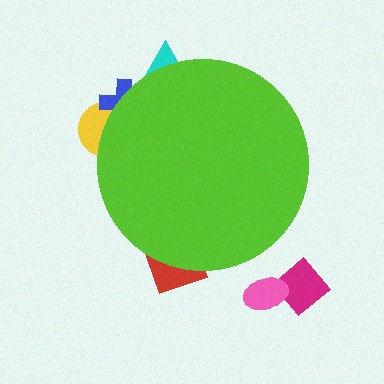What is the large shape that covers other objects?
A lime circle.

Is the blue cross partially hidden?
Yes, the blue cross is partially hidden behind the lime circle.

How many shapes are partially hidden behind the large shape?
4 shapes are partially hidden.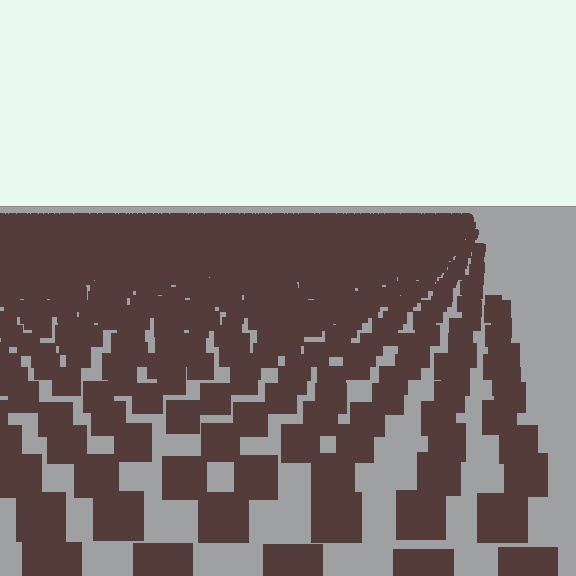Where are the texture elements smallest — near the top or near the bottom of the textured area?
Near the top.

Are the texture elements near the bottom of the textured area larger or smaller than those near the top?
Larger. Near the bottom, elements are closer to the viewer and appear at a bigger on-screen size.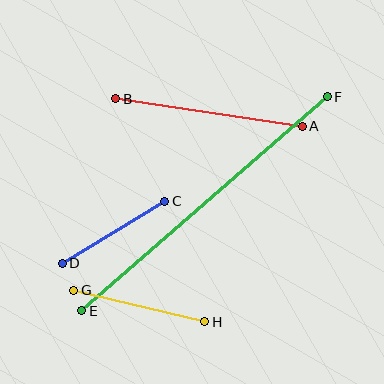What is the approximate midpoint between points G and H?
The midpoint is at approximately (139, 306) pixels.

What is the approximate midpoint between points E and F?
The midpoint is at approximately (204, 204) pixels.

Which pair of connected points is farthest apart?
Points E and F are farthest apart.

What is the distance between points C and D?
The distance is approximately 120 pixels.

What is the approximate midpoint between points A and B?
The midpoint is at approximately (209, 113) pixels.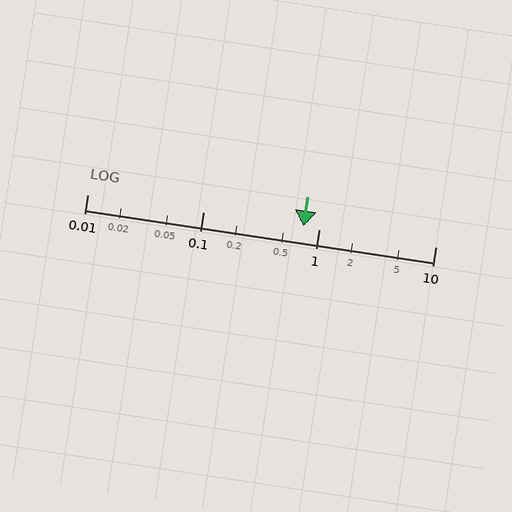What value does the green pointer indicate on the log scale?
The pointer indicates approximately 0.73.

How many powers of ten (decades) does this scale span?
The scale spans 3 decades, from 0.01 to 10.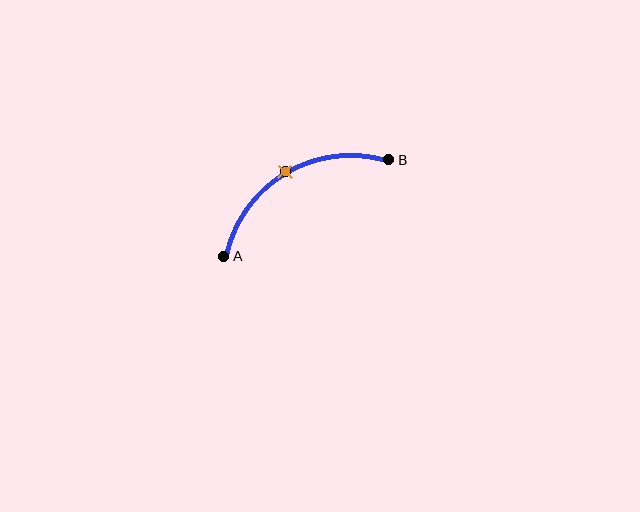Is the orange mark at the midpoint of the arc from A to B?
Yes. The orange mark lies on the arc at equal arc-length from both A and B — it is the arc midpoint.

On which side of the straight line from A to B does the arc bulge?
The arc bulges above the straight line connecting A and B.